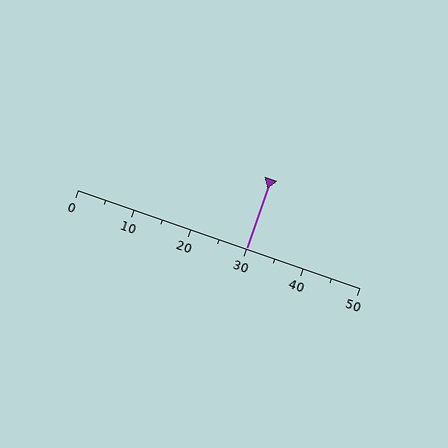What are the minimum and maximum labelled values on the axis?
The axis runs from 0 to 50.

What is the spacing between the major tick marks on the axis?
The major ticks are spaced 10 apart.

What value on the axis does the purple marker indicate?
The marker indicates approximately 30.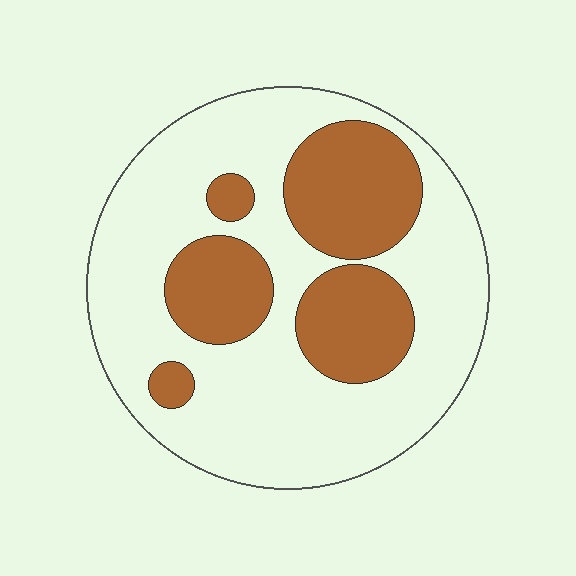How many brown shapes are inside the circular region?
5.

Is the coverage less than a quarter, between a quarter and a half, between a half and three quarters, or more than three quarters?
Between a quarter and a half.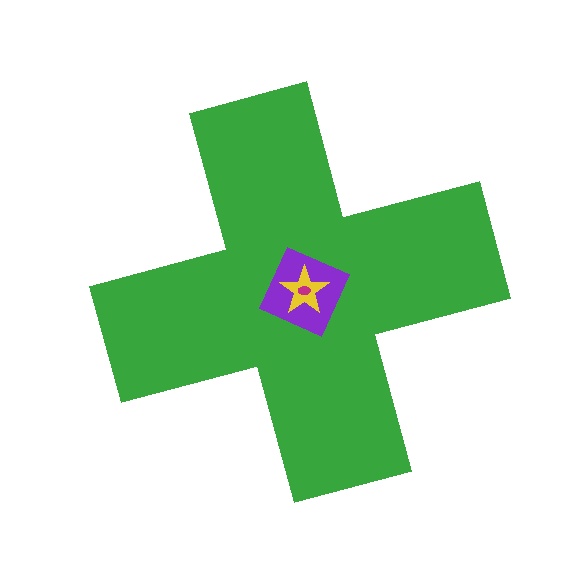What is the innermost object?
The magenta ellipse.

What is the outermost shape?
The green cross.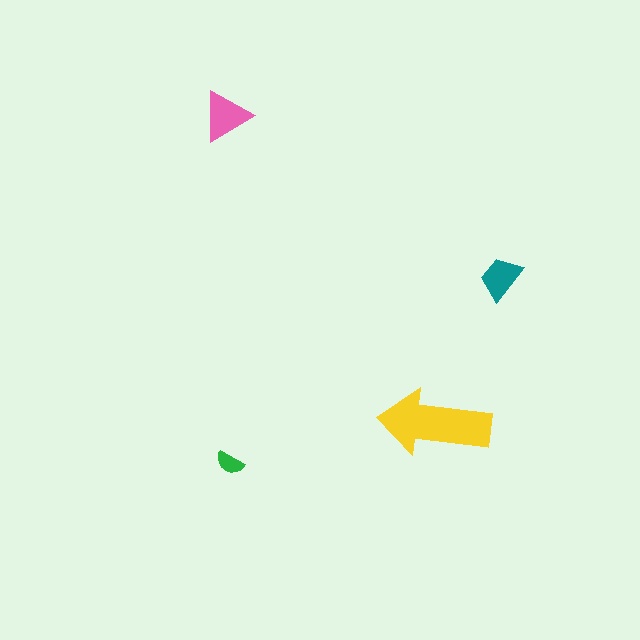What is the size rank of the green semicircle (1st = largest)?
4th.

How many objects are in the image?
There are 4 objects in the image.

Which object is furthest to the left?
The pink triangle is leftmost.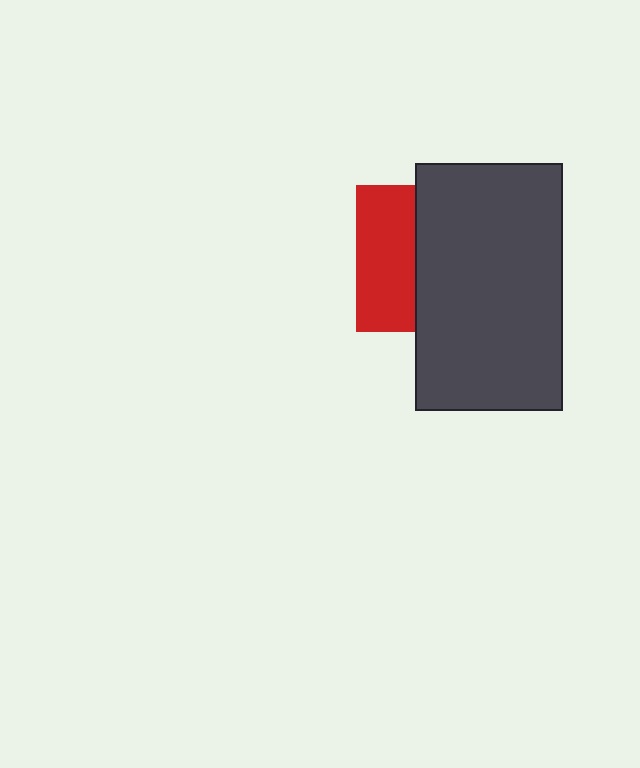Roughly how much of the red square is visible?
A small part of it is visible (roughly 41%).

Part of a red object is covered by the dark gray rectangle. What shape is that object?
It is a square.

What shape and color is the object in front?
The object in front is a dark gray rectangle.